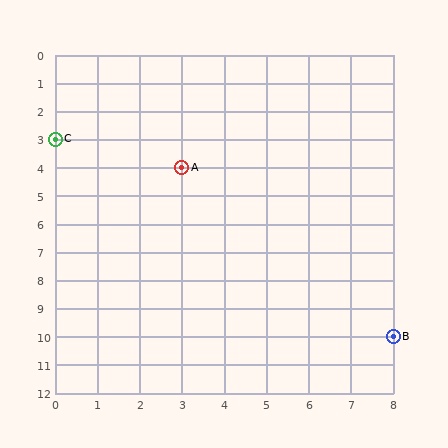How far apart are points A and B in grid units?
Points A and B are 5 columns and 6 rows apart (about 7.8 grid units diagonally).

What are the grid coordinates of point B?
Point B is at grid coordinates (8, 10).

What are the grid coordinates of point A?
Point A is at grid coordinates (3, 4).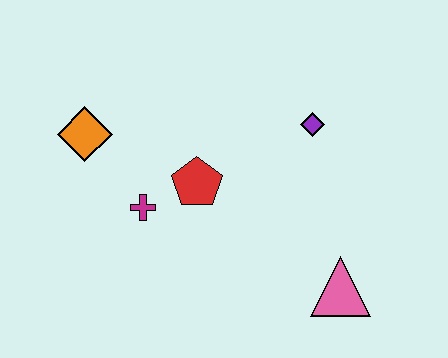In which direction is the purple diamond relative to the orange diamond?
The purple diamond is to the right of the orange diamond.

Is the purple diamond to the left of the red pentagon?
No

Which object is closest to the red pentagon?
The magenta cross is closest to the red pentagon.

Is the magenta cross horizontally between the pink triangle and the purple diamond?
No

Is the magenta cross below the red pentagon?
Yes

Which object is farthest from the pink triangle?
The orange diamond is farthest from the pink triangle.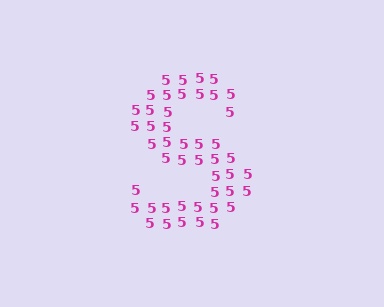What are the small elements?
The small elements are digit 5's.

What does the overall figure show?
The overall figure shows the letter S.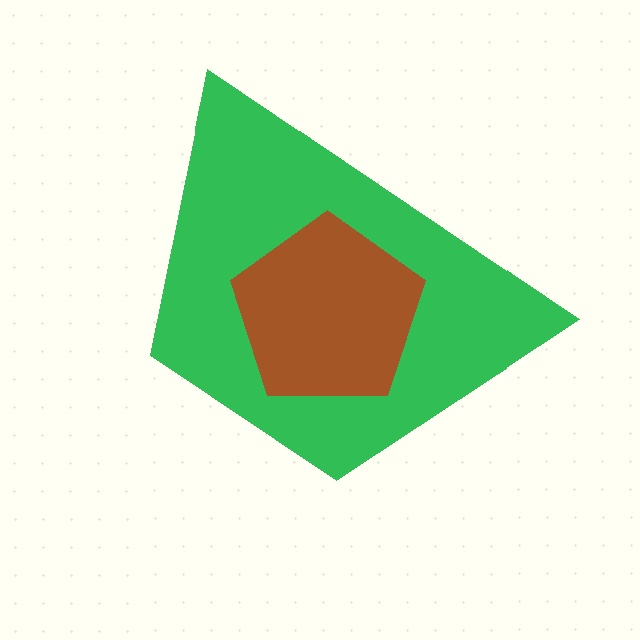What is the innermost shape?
The brown pentagon.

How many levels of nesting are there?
2.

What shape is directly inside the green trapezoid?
The brown pentagon.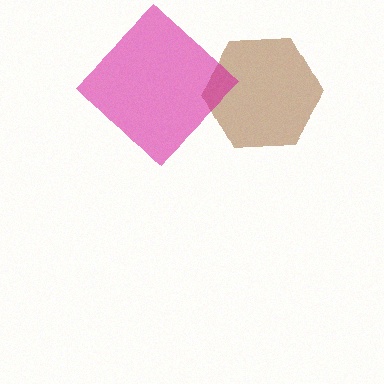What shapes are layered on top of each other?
The layered shapes are: a brown hexagon, a magenta diamond.